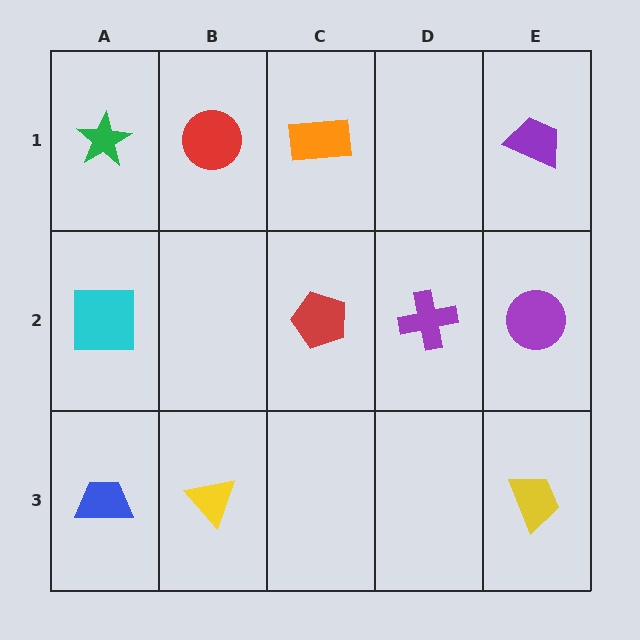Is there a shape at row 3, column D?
No, that cell is empty.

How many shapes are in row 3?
3 shapes.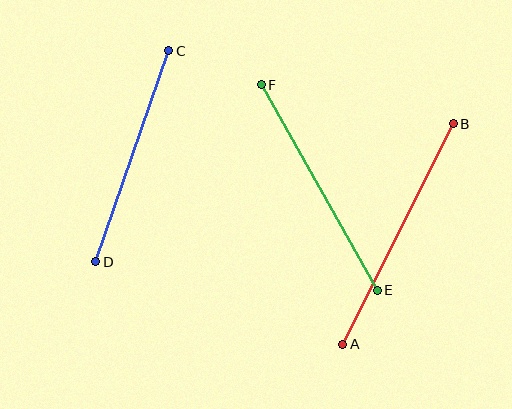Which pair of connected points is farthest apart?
Points A and B are farthest apart.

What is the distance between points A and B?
The distance is approximately 247 pixels.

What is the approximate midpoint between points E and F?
The midpoint is at approximately (319, 188) pixels.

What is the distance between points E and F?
The distance is approximately 236 pixels.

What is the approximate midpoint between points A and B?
The midpoint is at approximately (398, 234) pixels.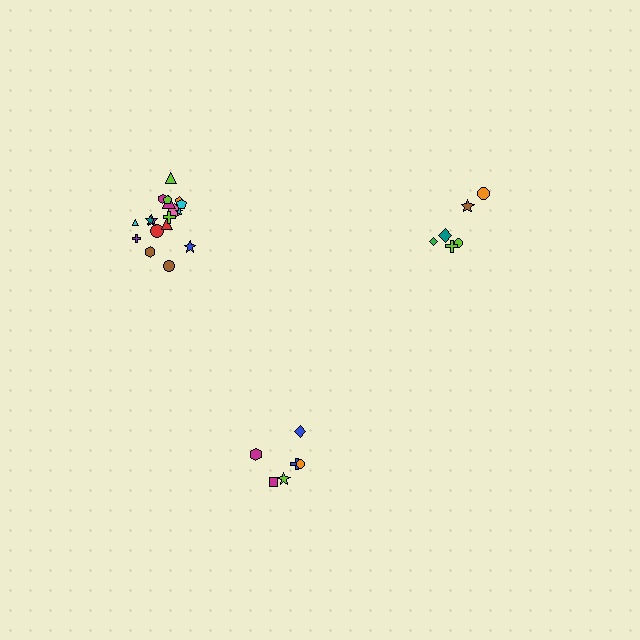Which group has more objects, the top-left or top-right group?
The top-left group.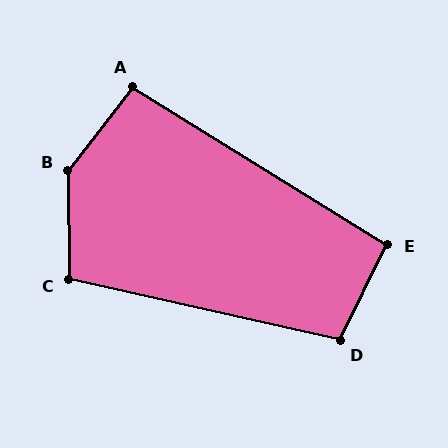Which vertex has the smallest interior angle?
E, at approximately 96 degrees.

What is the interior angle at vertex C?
Approximately 103 degrees (obtuse).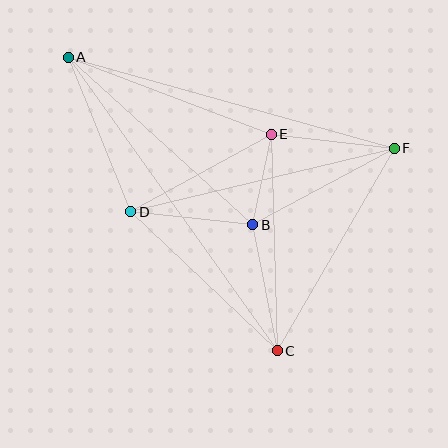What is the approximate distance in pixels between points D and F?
The distance between D and F is approximately 271 pixels.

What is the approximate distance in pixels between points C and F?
The distance between C and F is approximately 234 pixels.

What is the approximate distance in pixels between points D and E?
The distance between D and E is approximately 160 pixels.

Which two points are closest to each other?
Points B and E are closest to each other.